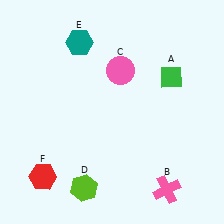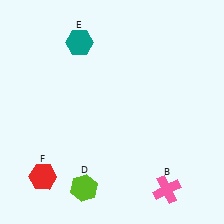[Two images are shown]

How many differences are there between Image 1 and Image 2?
There are 2 differences between the two images.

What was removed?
The pink circle (C), the green diamond (A) were removed in Image 2.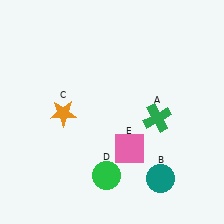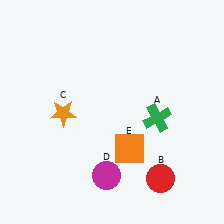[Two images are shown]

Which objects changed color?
B changed from teal to red. D changed from green to magenta. E changed from pink to orange.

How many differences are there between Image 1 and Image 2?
There are 3 differences between the two images.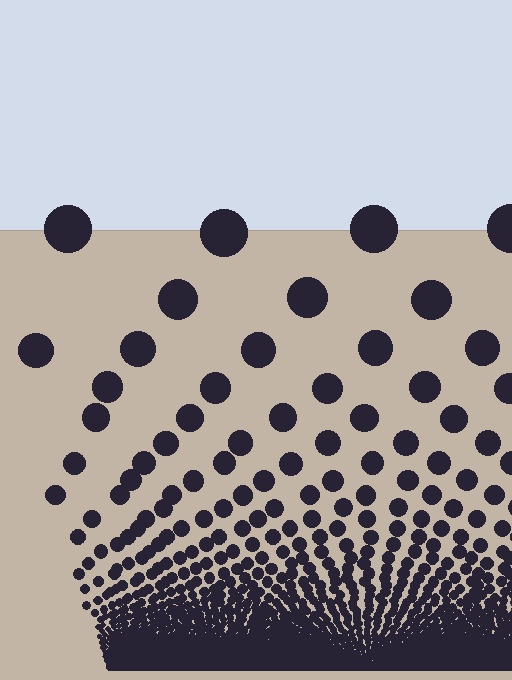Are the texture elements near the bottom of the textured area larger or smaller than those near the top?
Smaller. The gradient is inverted — elements near the bottom are smaller and denser.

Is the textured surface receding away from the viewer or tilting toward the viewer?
The surface appears to tilt toward the viewer. Texture elements get larger and sparser toward the top.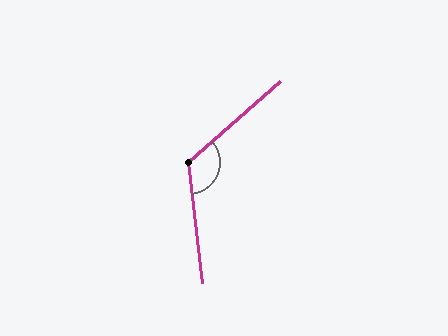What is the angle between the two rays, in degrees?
Approximately 124 degrees.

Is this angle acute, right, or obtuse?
It is obtuse.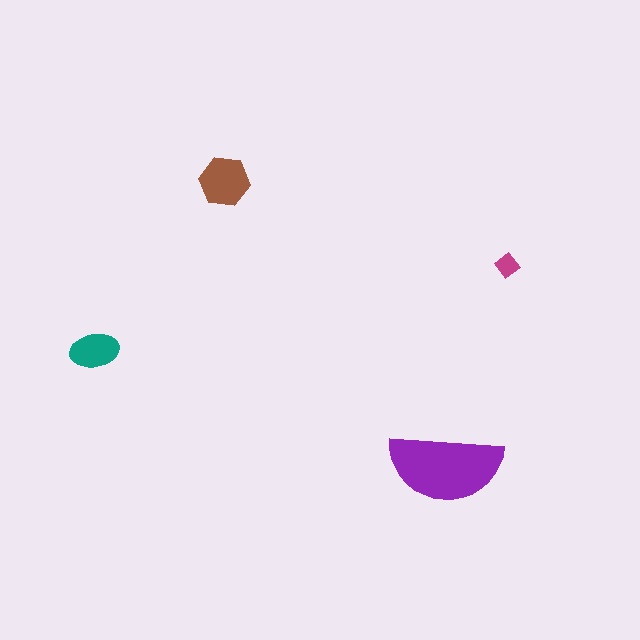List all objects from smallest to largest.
The magenta diamond, the teal ellipse, the brown hexagon, the purple semicircle.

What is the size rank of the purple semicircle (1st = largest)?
1st.